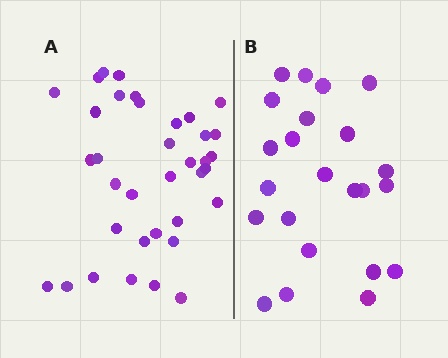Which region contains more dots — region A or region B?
Region A (the left region) has more dots.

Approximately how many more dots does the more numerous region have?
Region A has approximately 15 more dots than region B.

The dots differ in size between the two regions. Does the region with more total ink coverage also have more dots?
No. Region B has more total ink coverage because its dots are larger, but region A actually contains more individual dots. Total area can be misleading — the number of items is what matters here.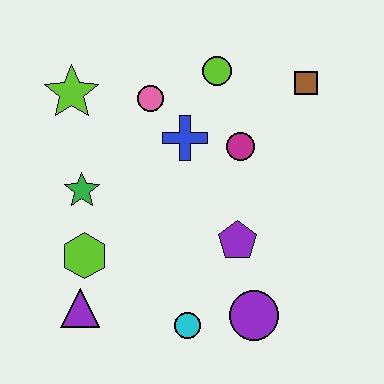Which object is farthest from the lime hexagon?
The brown square is farthest from the lime hexagon.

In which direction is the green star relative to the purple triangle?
The green star is above the purple triangle.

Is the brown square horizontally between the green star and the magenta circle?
No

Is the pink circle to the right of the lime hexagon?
Yes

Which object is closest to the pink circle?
The blue cross is closest to the pink circle.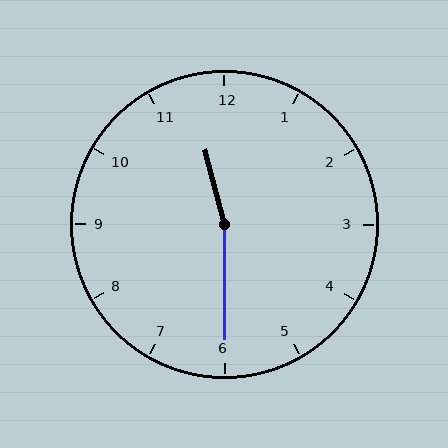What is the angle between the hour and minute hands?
Approximately 165 degrees.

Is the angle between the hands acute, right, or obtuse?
It is obtuse.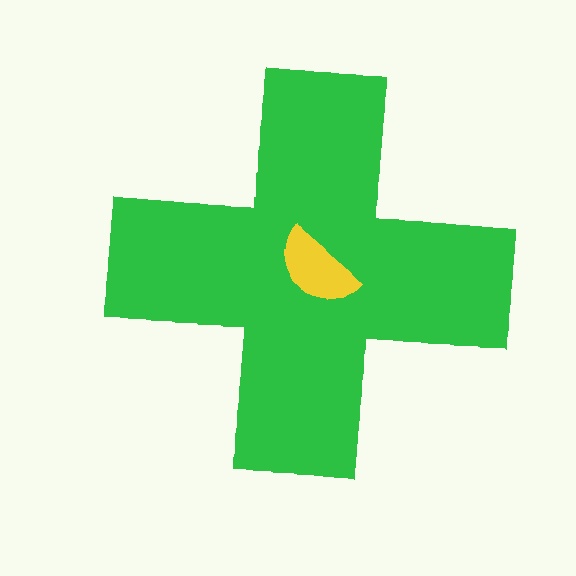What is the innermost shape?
The yellow semicircle.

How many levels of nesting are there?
2.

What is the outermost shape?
The green cross.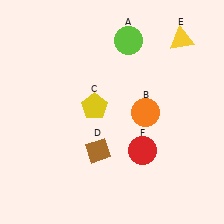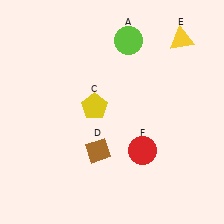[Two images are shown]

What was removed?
The orange circle (B) was removed in Image 2.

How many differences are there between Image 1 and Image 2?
There is 1 difference between the two images.